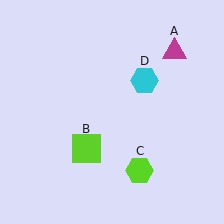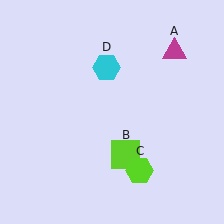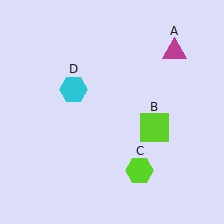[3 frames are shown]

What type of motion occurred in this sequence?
The lime square (object B), cyan hexagon (object D) rotated counterclockwise around the center of the scene.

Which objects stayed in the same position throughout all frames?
Magenta triangle (object A) and lime hexagon (object C) remained stationary.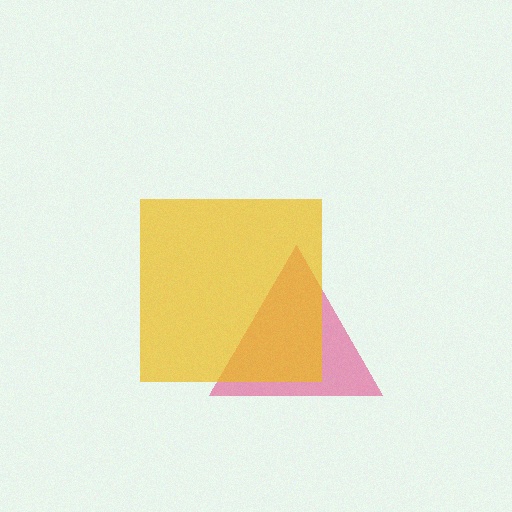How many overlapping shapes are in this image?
There are 2 overlapping shapes in the image.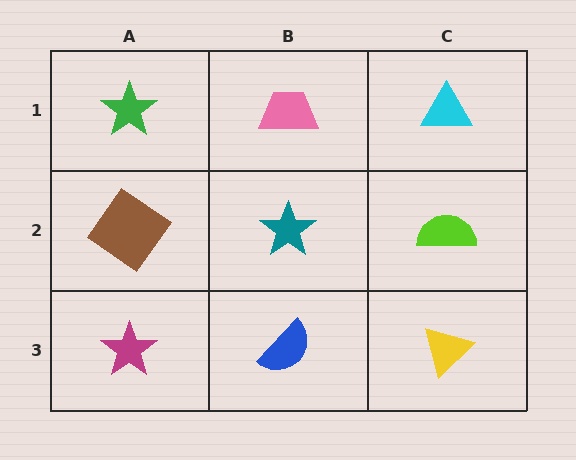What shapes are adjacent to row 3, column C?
A lime semicircle (row 2, column C), a blue semicircle (row 3, column B).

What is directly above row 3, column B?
A teal star.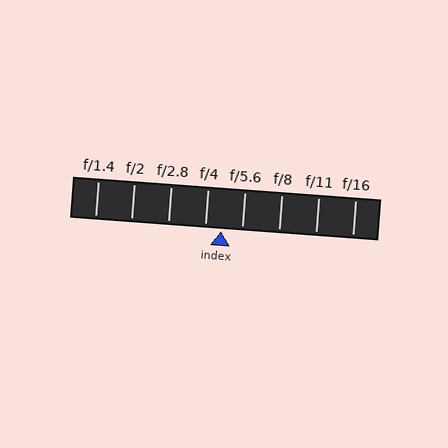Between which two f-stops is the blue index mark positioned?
The index mark is between f/4 and f/5.6.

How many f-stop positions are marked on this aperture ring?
There are 8 f-stop positions marked.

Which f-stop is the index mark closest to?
The index mark is closest to f/4.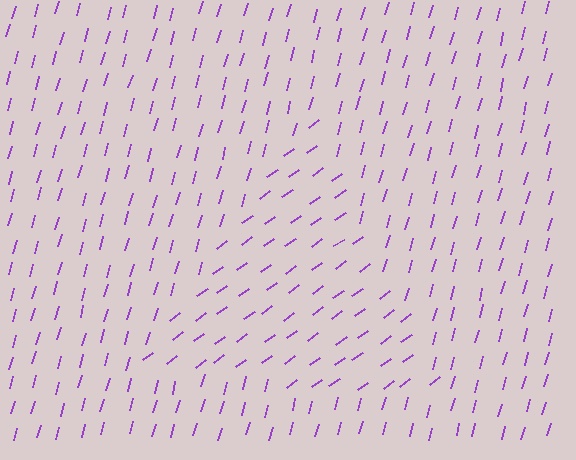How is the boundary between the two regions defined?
The boundary is defined purely by a change in line orientation (approximately 39 degrees difference). All lines are the same color and thickness.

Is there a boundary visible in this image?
Yes, there is a texture boundary formed by a change in line orientation.